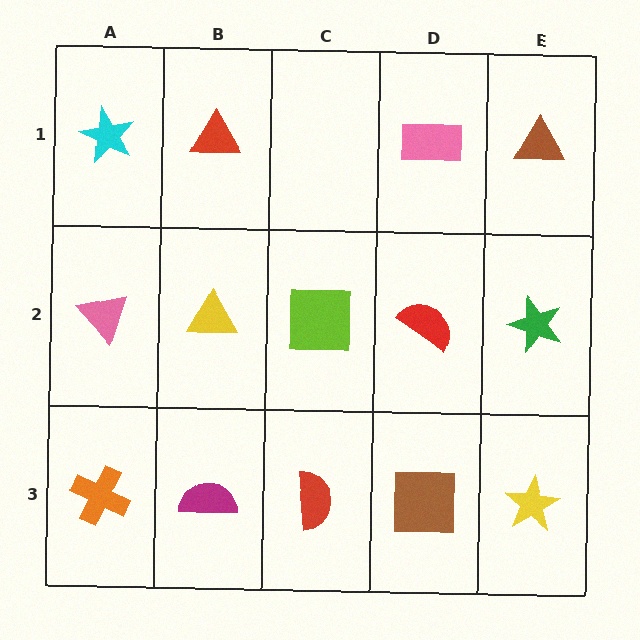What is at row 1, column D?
A pink rectangle.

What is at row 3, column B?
A magenta semicircle.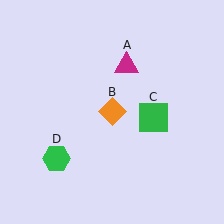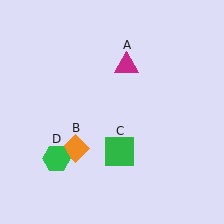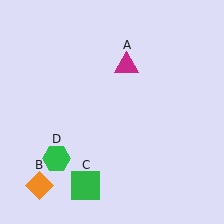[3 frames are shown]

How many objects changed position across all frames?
2 objects changed position: orange diamond (object B), green square (object C).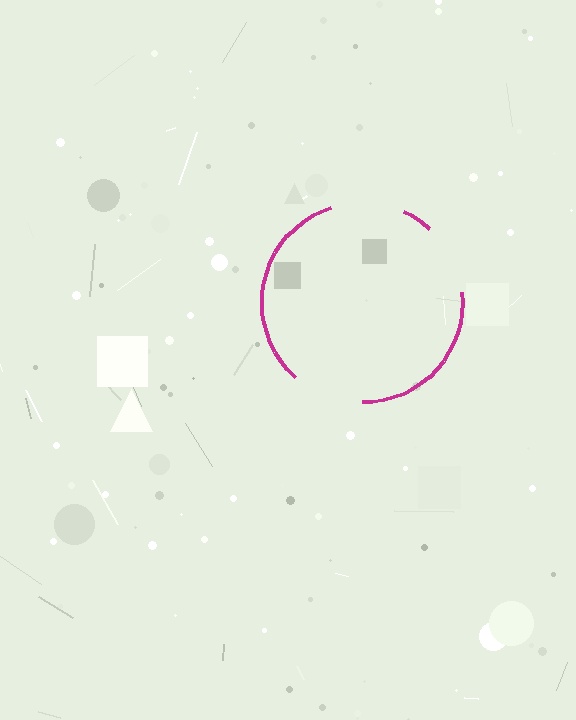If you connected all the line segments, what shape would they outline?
They would outline a circle.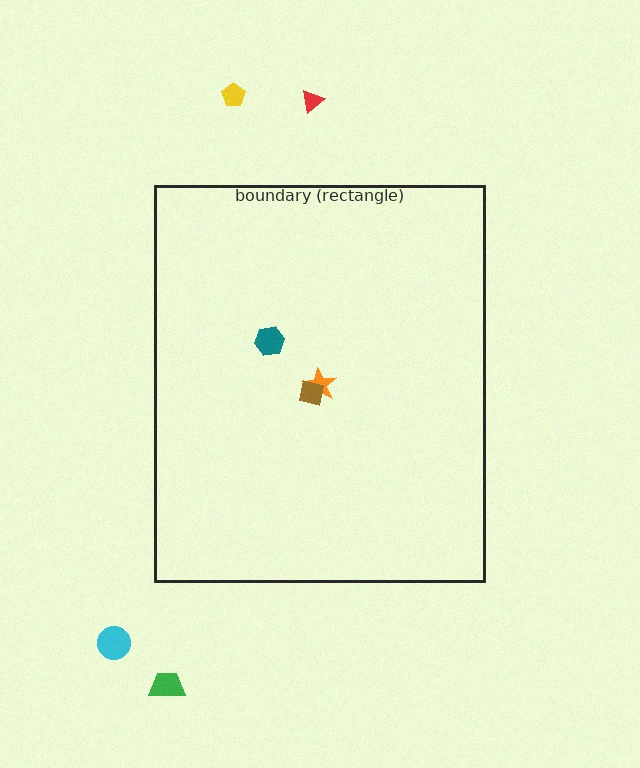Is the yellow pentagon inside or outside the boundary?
Outside.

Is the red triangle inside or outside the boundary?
Outside.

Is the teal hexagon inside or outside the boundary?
Inside.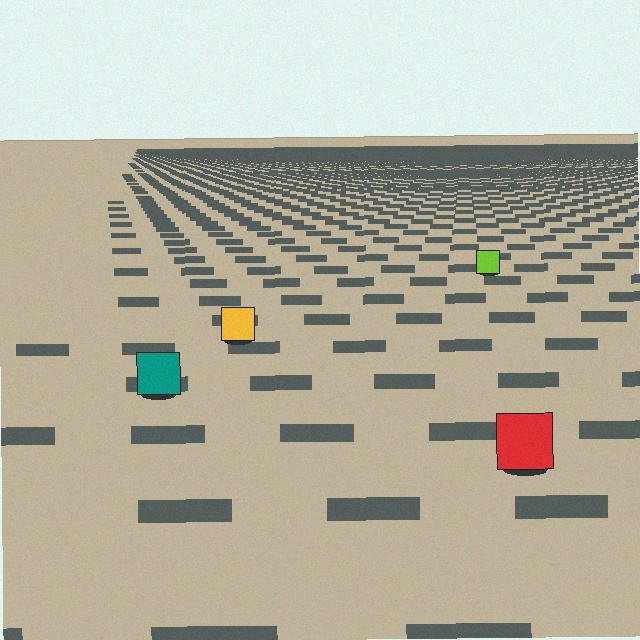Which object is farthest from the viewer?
The lime square is farthest from the viewer. It appears smaller and the ground texture around it is denser.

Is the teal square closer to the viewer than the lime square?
Yes. The teal square is closer — you can tell from the texture gradient: the ground texture is coarser near it.